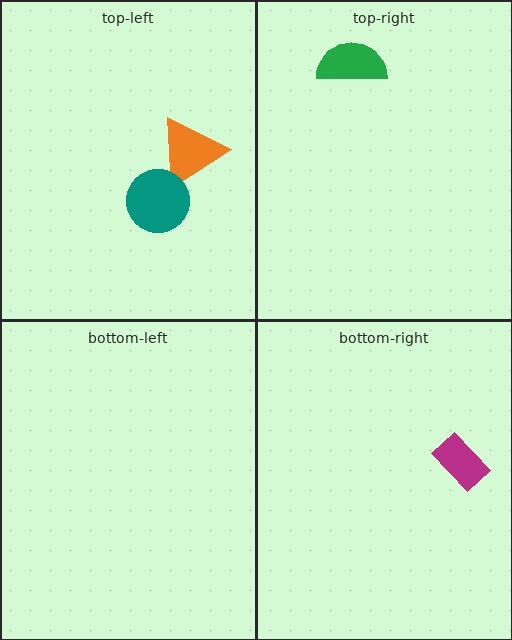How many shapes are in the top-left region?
2.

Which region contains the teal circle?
The top-left region.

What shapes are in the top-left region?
The orange triangle, the teal circle.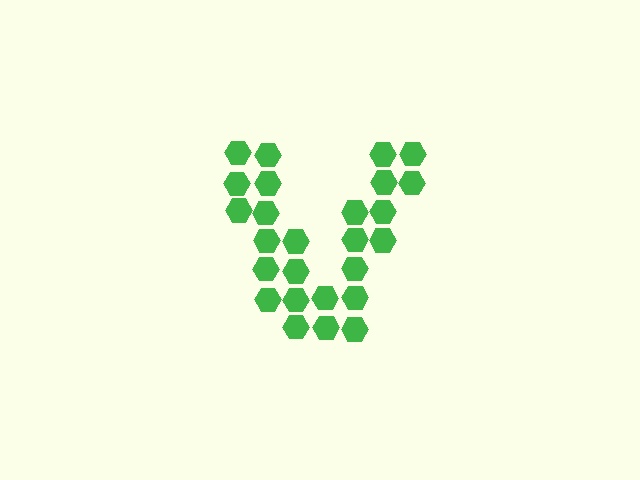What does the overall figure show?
The overall figure shows the letter V.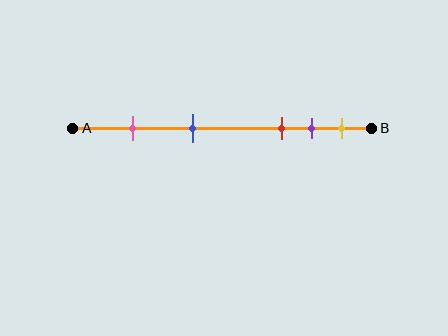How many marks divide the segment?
There are 5 marks dividing the segment.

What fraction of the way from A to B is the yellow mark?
The yellow mark is approximately 90% (0.9) of the way from A to B.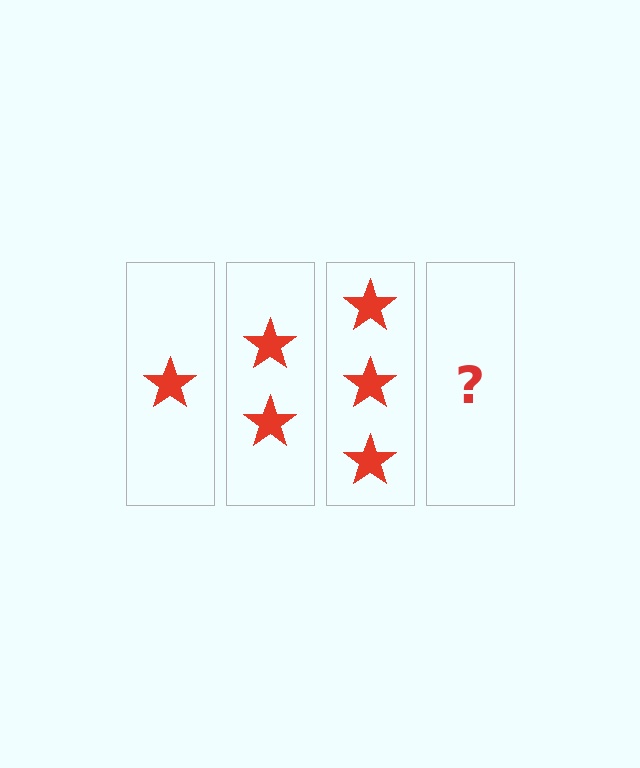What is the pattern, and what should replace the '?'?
The pattern is that each step adds one more star. The '?' should be 4 stars.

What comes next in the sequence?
The next element should be 4 stars.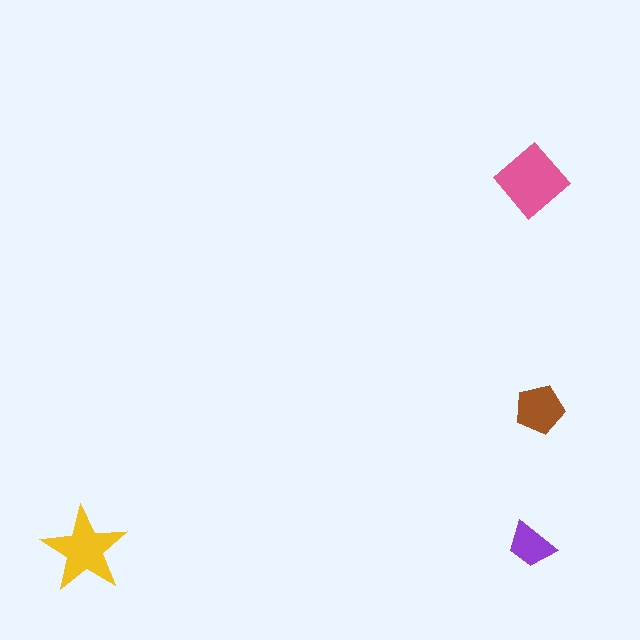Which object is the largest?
The pink diamond.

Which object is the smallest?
The purple trapezoid.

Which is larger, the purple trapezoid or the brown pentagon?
The brown pentagon.